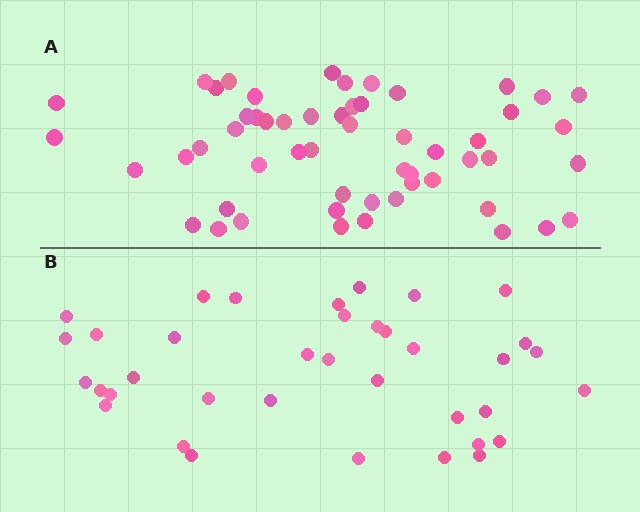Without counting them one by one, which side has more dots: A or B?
Region A (the top region) has more dots.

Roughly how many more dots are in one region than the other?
Region A has approximately 20 more dots than region B.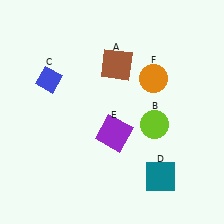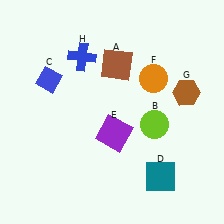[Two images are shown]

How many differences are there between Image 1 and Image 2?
There are 2 differences between the two images.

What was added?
A brown hexagon (G), a blue cross (H) were added in Image 2.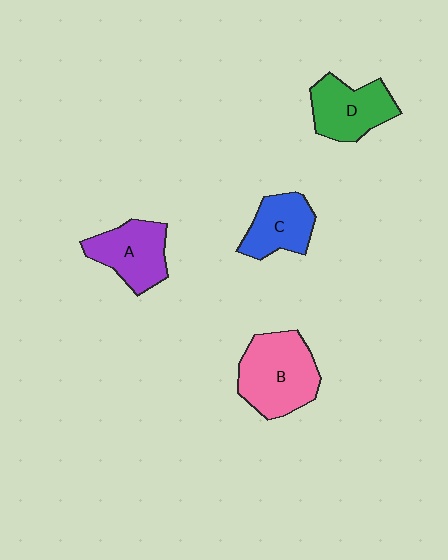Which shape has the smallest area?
Shape C (blue).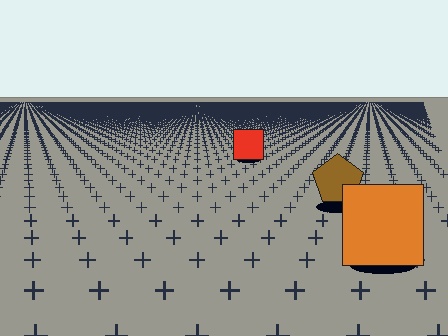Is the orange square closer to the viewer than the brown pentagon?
Yes. The orange square is closer — you can tell from the texture gradient: the ground texture is coarser near it.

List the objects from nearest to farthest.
From nearest to farthest: the orange square, the brown pentagon, the red square.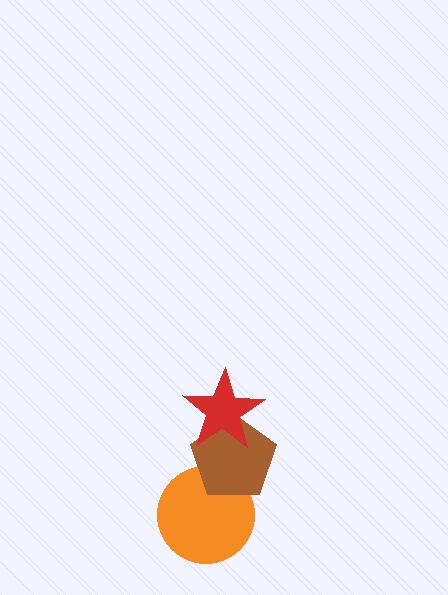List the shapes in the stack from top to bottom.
From top to bottom: the red star, the brown pentagon, the orange circle.